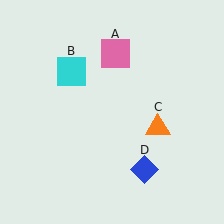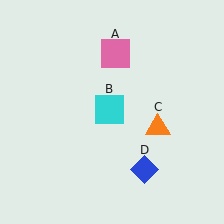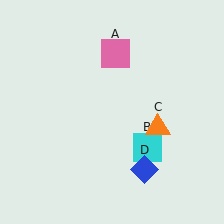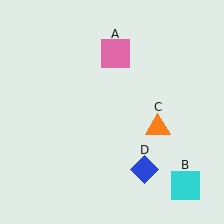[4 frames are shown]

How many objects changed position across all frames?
1 object changed position: cyan square (object B).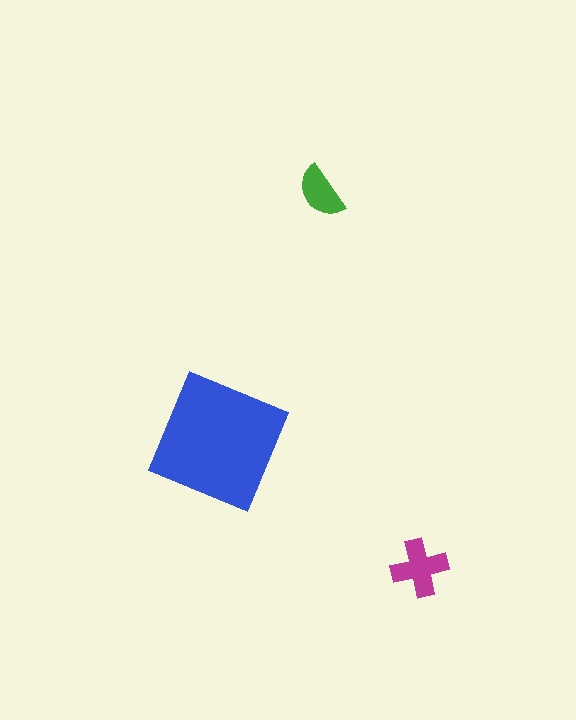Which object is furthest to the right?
The magenta cross is rightmost.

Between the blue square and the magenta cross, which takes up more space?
The blue square.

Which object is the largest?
The blue square.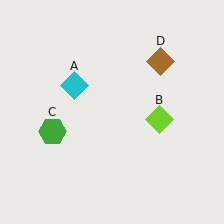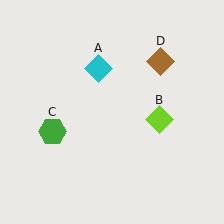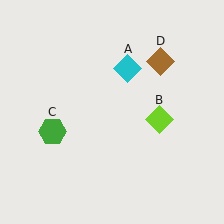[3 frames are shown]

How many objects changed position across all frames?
1 object changed position: cyan diamond (object A).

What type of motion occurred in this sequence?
The cyan diamond (object A) rotated clockwise around the center of the scene.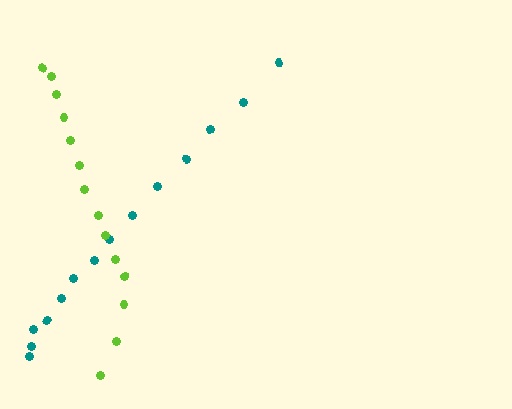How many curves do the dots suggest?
There are 2 distinct paths.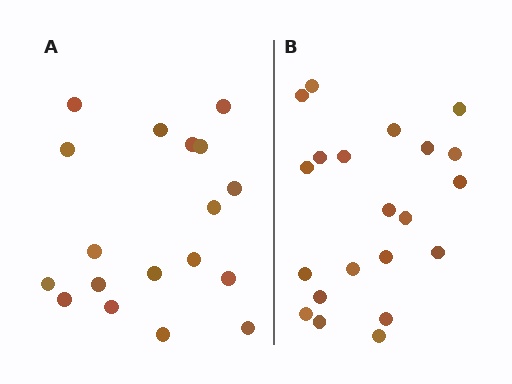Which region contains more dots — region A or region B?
Region B (the right region) has more dots.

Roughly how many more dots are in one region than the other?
Region B has just a few more — roughly 2 or 3 more dots than region A.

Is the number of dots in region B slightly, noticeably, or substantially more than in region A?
Region B has only slightly more — the two regions are fairly close. The ratio is roughly 1.2 to 1.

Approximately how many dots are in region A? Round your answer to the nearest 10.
About 20 dots. (The exact count is 18, which rounds to 20.)